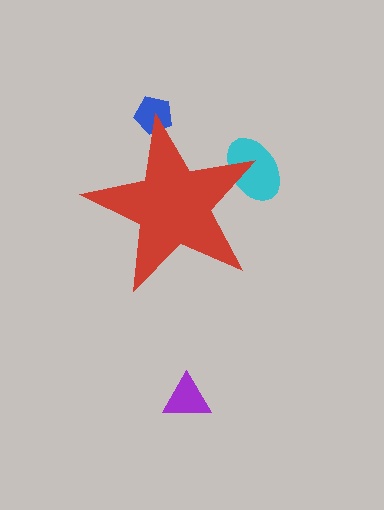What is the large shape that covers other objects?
A red star.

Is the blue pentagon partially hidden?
Yes, the blue pentagon is partially hidden behind the red star.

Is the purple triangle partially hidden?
No, the purple triangle is fully visible.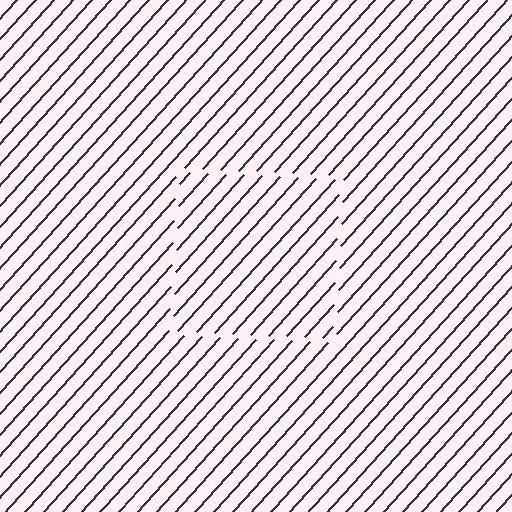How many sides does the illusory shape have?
4 sides — the line-ends trace a square.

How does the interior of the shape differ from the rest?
The interior of the shape contains the same grating, shifted by half a period — the contour is defined by the phase discontinuity where line-ends from the inner and outer gratings abut.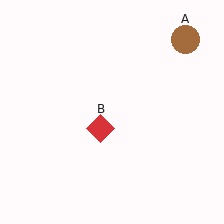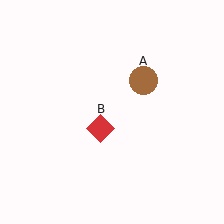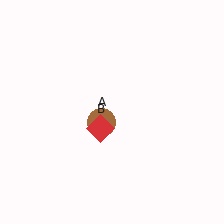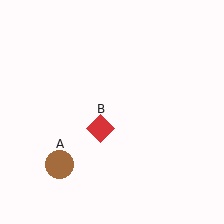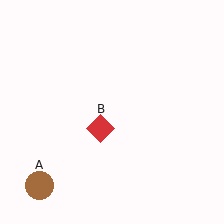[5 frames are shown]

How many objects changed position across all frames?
1 object changed position: brown circle (object A).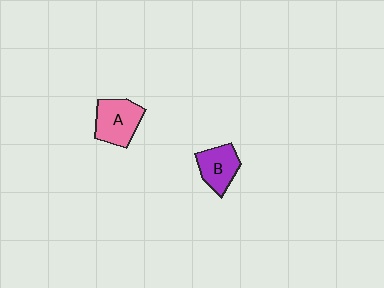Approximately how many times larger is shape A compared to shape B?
Approximately 1.2 times.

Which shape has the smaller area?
Shape B (purple).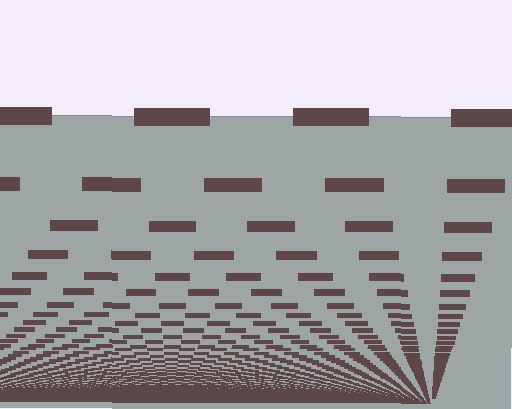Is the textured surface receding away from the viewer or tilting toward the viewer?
The surface appears to tilt toward the viewer. Texture elements get larger and sparser toward the top.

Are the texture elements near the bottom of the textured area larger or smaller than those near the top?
Smaller. The gradient is inverted — elements near the bottom are smaller and denser.